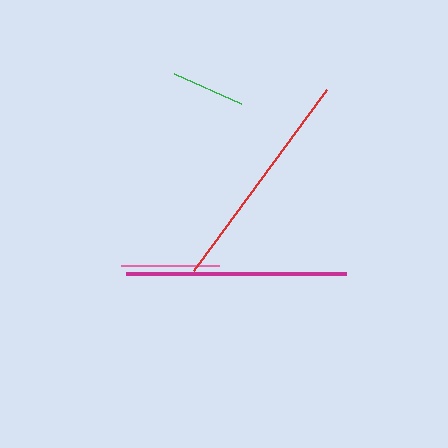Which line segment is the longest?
The red line is the longest at approximately 225 pixels.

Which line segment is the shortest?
The green line is the shortest at approximately 74 pixels.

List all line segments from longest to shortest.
From longest to shortest: red, magenta, pink, green.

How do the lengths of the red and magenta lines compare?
The red and magenta lines are approximately the same length.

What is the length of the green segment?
The green segment is approximately 74 pixels long.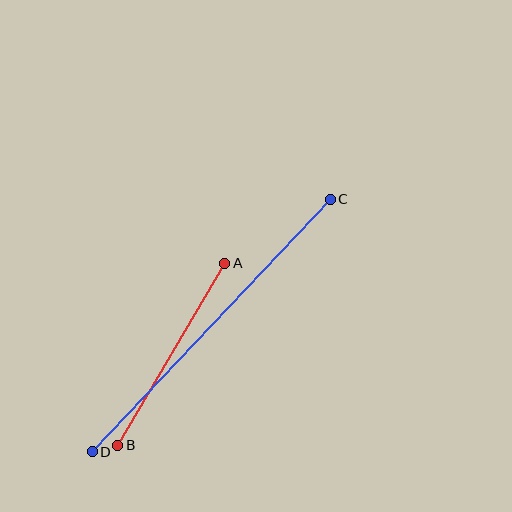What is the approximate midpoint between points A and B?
The midpoint is at approximately (171, 354) pixels.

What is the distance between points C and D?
The distance is approximately 347 pixels.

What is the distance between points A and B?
The distance is approximately 211 pixels.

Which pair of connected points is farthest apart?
Points C and D are farthest apart.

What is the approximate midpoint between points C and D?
The midpoint is at approximately (211, 326) pixels.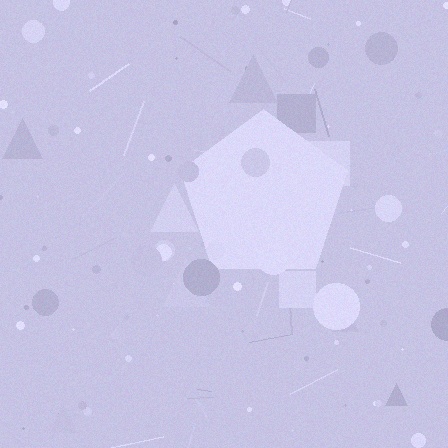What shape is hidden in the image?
A pentagon is hidden in the image.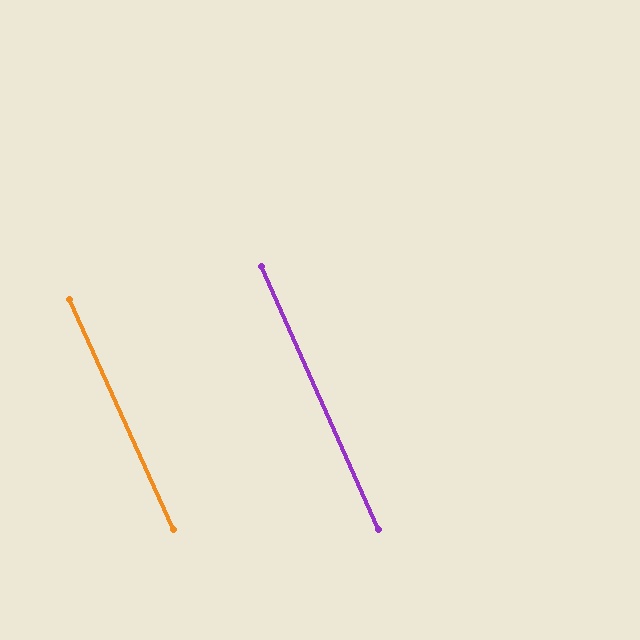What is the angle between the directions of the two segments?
Approximately 0 degrees.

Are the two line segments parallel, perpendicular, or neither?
Parallel — their directions differ by only 0.3°.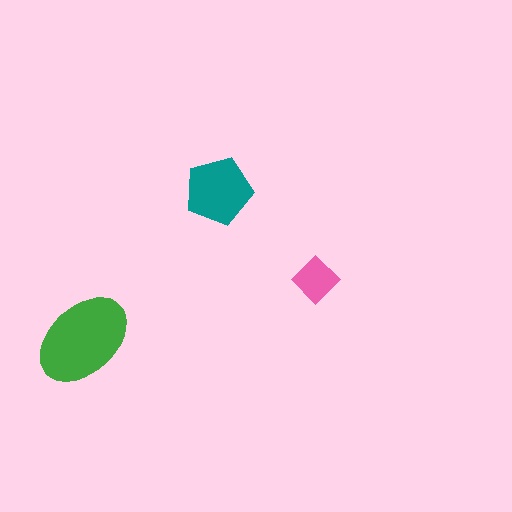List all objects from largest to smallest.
The green ellipse, the teal pentagon, the pink diamond.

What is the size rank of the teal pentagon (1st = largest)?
2nd.